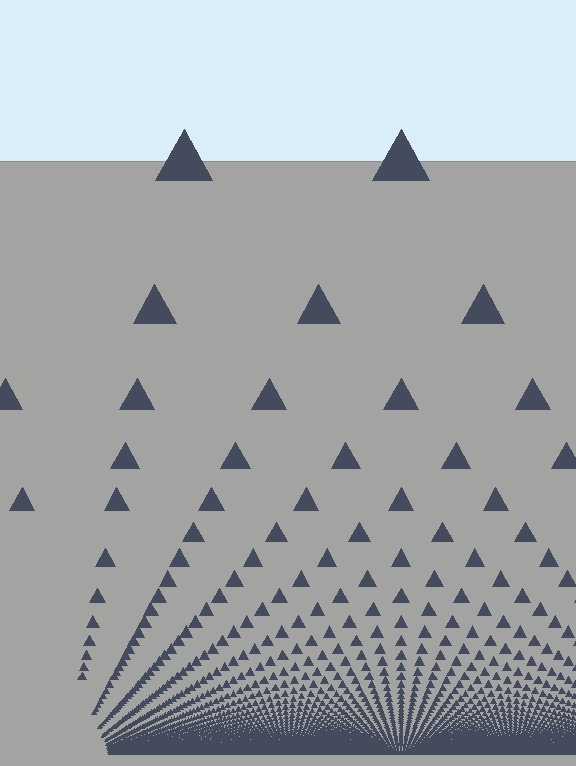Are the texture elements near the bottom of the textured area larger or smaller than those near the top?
Smaller. The gradient is inverted — elements near the bottom are smaller and denser.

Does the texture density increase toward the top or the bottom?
Density increases toward the bottom.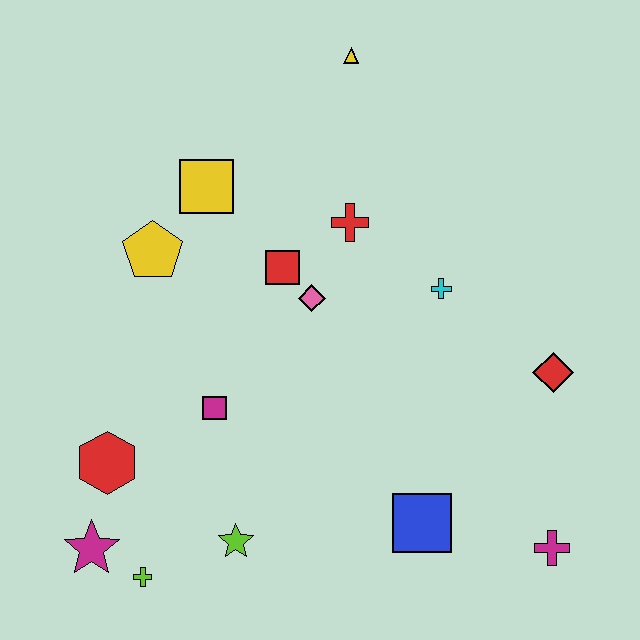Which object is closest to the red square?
The pink diamond is closest to the red square.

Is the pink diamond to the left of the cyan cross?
Yes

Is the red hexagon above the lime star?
Yes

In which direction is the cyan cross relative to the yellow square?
The cyan cross is to the right of the yellow square.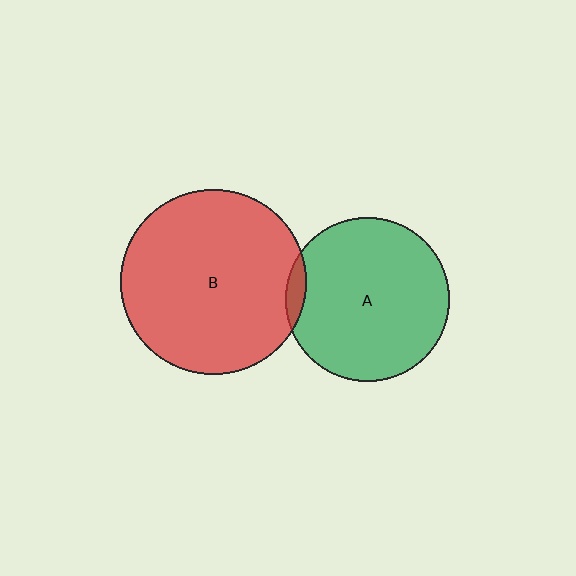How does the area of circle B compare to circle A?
Approximately 1.3 times.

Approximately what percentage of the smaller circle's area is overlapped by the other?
Approximately 5%.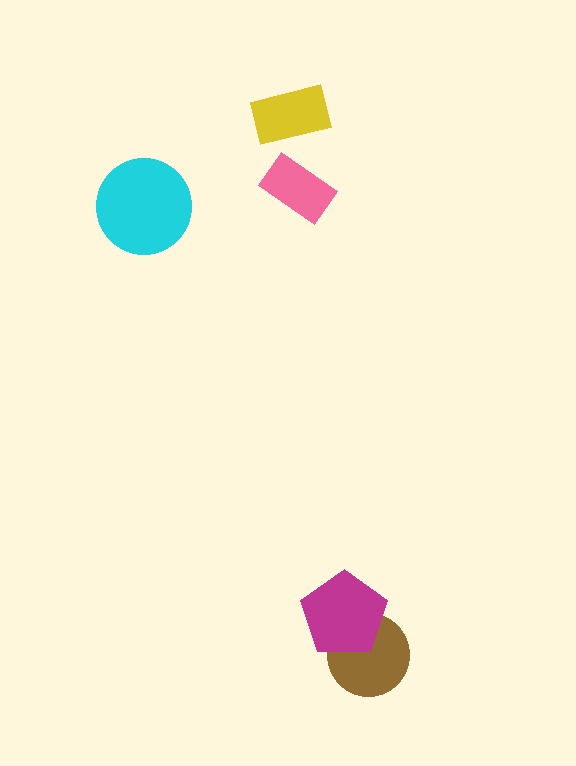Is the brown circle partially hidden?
Yes, it is partially covered by another shape.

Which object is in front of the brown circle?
The magenta pentagon is in front of the brown circle.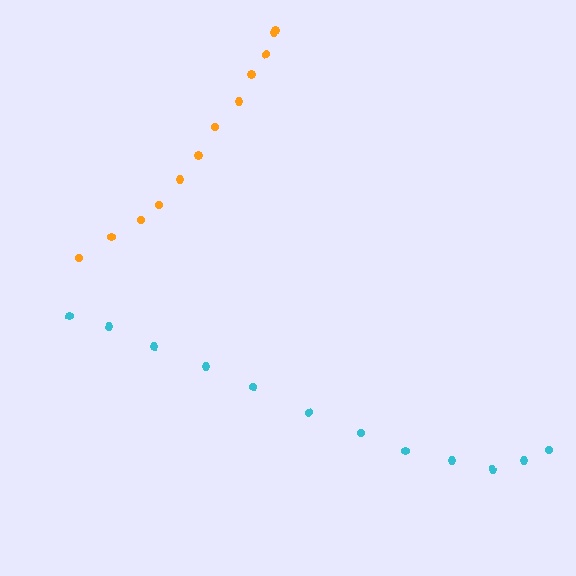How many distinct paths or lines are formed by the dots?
There are 2 distinct paths.